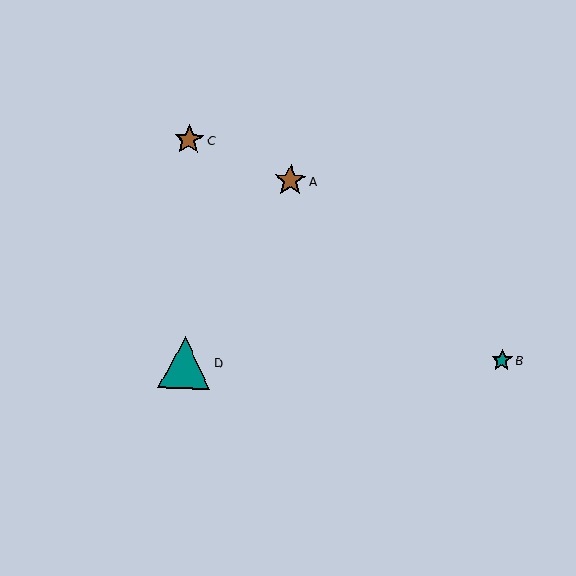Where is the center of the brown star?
The center of the brown star is at (290, 181).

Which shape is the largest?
The teal triangle (labeled D) is the largest.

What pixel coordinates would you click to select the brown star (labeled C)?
Click at (189, 140) to select the brown star C.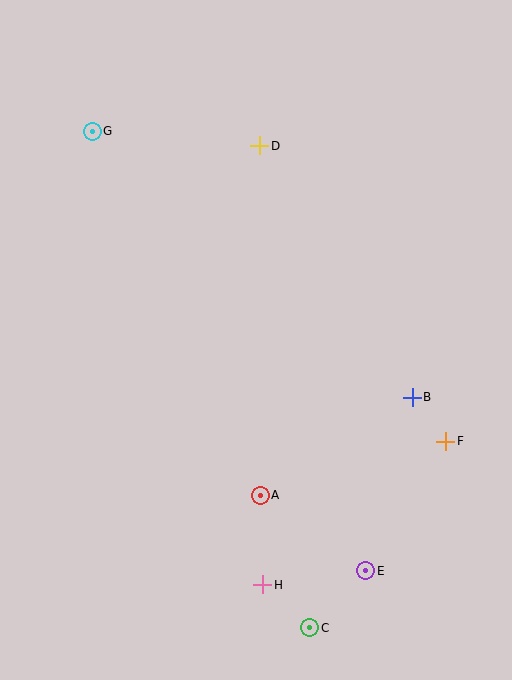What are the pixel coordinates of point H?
Point H is at (263, 585).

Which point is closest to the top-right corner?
Point D is closest to the top-right corner.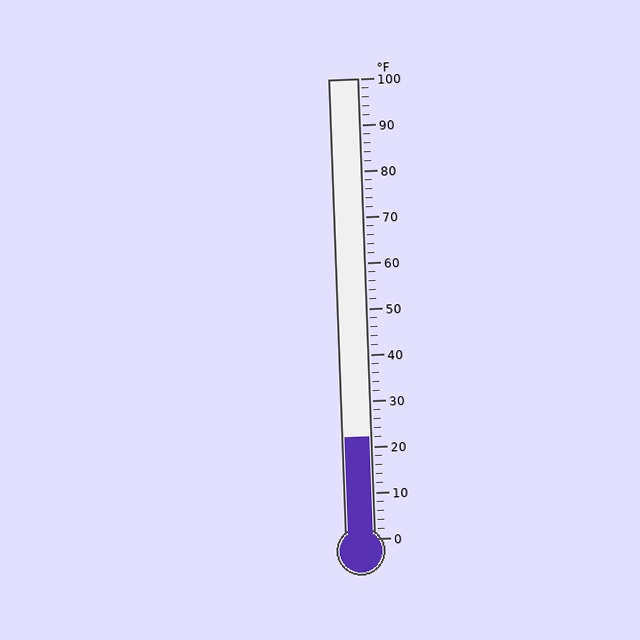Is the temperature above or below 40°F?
The temperature is below 40°F.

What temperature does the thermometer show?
The thermometer shows approximately 22°F.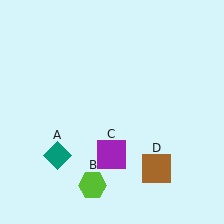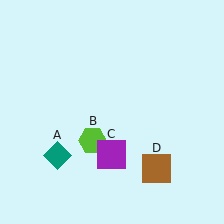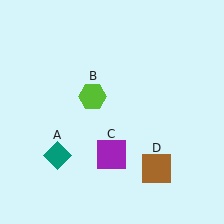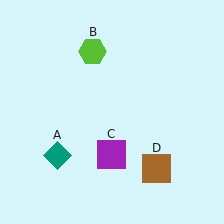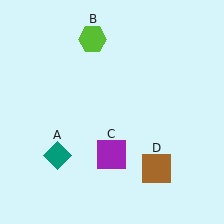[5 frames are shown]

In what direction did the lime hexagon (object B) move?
The lime hexagon (object B) moved up.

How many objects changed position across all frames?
1 object changed position: lime hexagon (object B).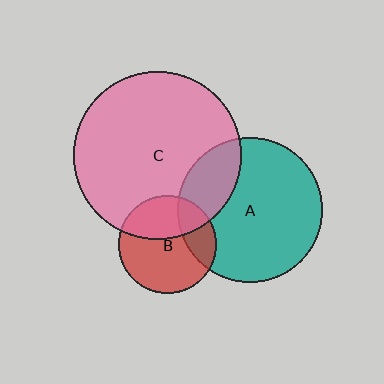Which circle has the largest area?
Circle C (pink).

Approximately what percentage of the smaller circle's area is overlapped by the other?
Approximately 25%.